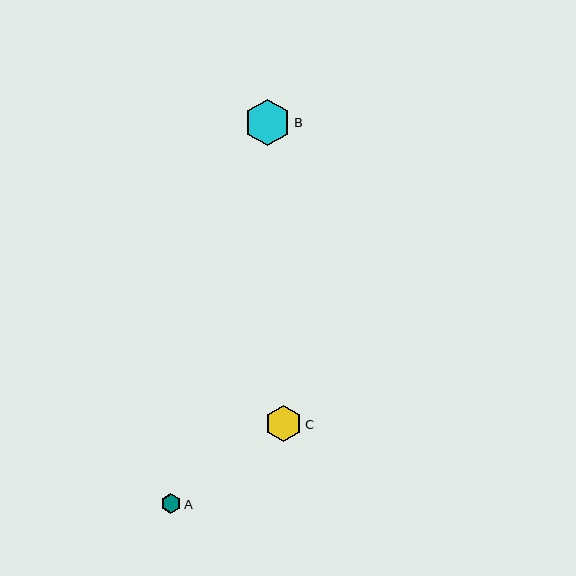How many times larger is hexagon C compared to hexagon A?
Hexagon C is approximately 1.8 times the size of hexagon A.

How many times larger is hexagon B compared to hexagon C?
Hexagon B is approximately 1.3 times the size of hexagon C.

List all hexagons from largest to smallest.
From largest to smallest: B, C, A.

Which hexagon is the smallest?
Hexagon A is the smallest with a size of approximately 20 pixels.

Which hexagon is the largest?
Hexagon B is the largest with a size of approximately 46 pixels.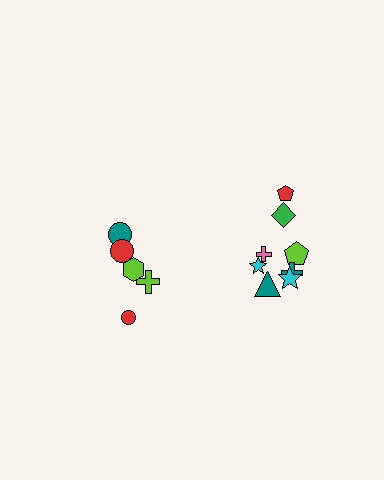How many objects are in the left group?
There are 5 objects.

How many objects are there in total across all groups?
There are 13 objects.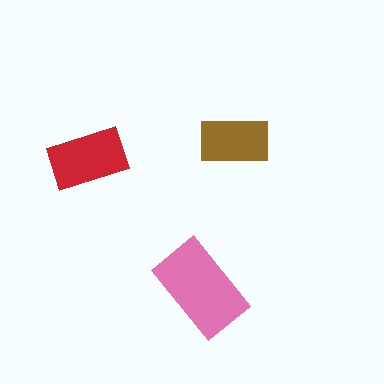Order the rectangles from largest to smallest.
the pink one, the red one, the brown one.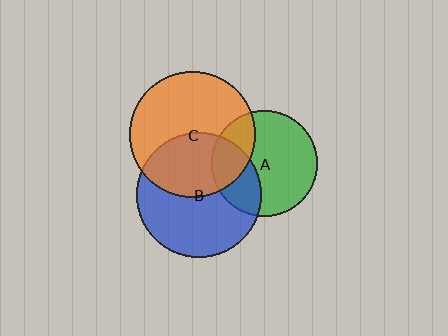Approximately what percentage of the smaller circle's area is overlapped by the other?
Approximately 30%.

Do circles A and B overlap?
Yes.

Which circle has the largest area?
Circle C (orange).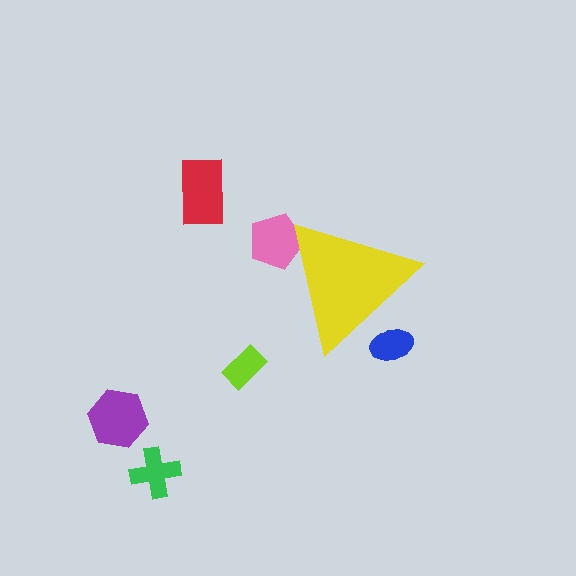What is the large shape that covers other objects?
A yellow triangle.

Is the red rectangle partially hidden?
No, the red rectangle is fully visible.